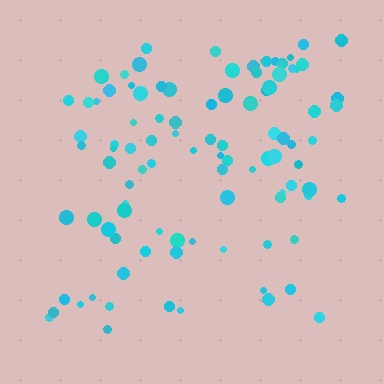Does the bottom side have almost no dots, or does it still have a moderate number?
Still a moderate number, just noticeably fewer than the top.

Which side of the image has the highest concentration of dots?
The top.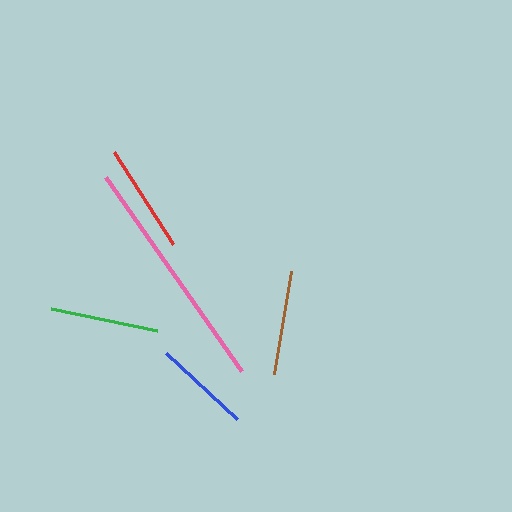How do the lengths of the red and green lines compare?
The red and green lines are approximately the same length.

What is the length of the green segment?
The green segment is approximately 108 pixels long.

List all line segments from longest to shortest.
From longest to shortest: pink, red, green, brown, blue.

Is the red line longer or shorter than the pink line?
The pink line is longer than the red line.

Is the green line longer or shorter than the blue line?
The green line is longer than the blue line.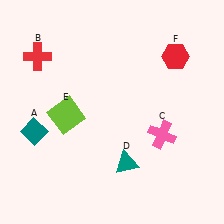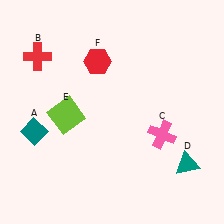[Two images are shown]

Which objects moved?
The objects that moved are: the teal triangle (D), the red hexagon (F).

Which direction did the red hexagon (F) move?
The red hexagon (F) moved left.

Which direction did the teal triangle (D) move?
The teal triangle (D) moved right.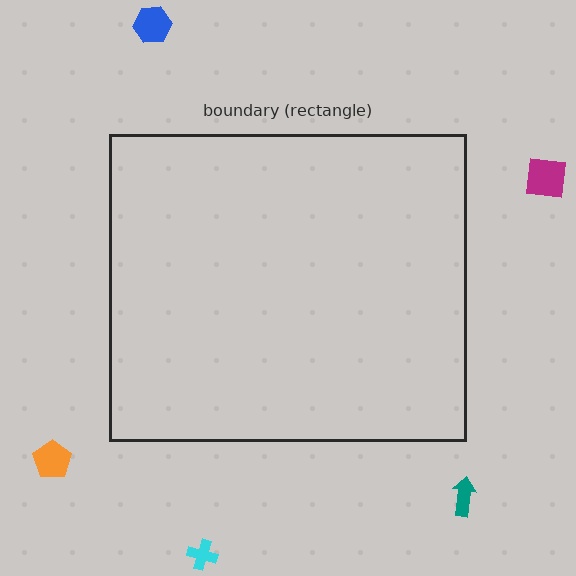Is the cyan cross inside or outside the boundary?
Outside.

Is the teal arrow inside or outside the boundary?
Outside.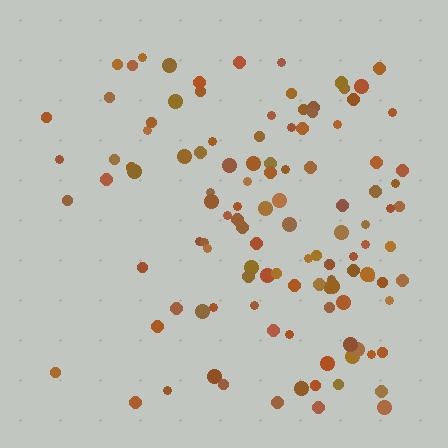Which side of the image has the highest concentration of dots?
The right.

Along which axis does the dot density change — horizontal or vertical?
Horizontal.